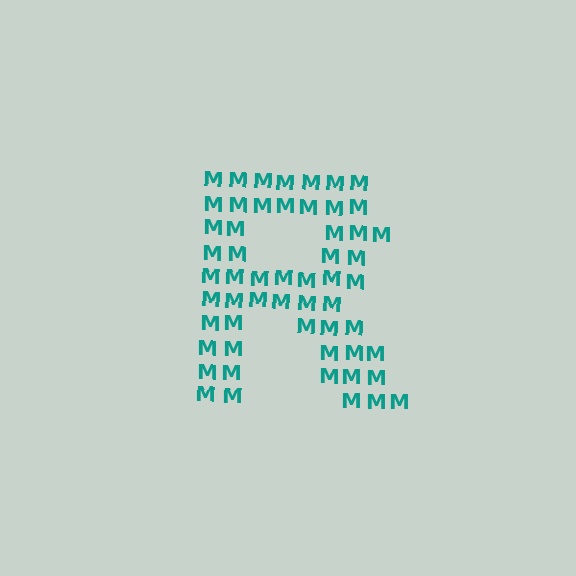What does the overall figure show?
The overall figure shows the letter R.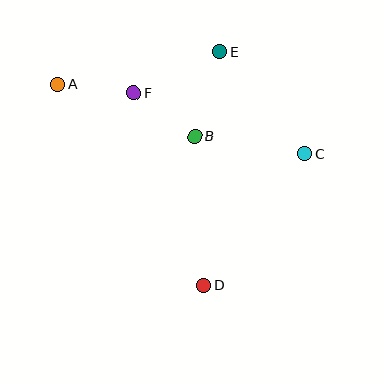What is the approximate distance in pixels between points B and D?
The distance between B and D is approximately 149 pixels.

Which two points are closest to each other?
Points B and F are closest to each other.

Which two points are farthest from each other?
Points A and C are farthest from each other.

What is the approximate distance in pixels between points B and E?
The distance between B and E is approximately 88 pixels.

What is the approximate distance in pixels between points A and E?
The distance between A and E is approximately 165 pixels.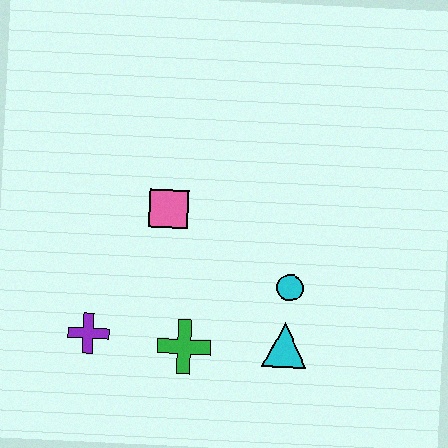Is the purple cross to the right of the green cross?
No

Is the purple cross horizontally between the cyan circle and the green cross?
No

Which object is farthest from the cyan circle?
The purple cross is farthest from the cyan circle.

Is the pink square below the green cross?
No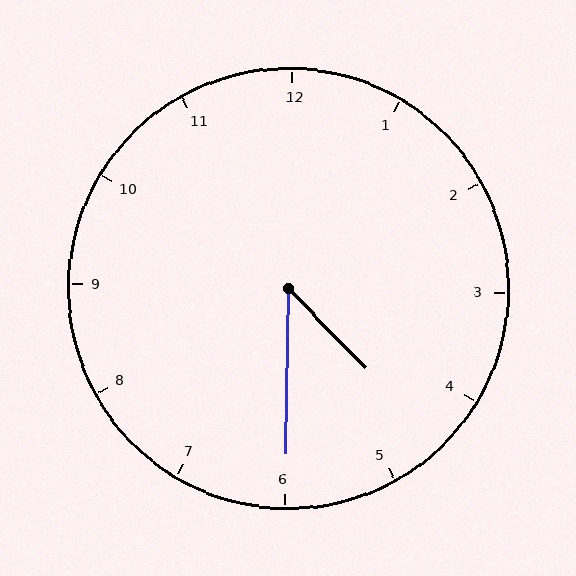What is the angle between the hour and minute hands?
Approximately 45 degrees.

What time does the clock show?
4:30.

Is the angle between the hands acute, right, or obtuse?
It is acute.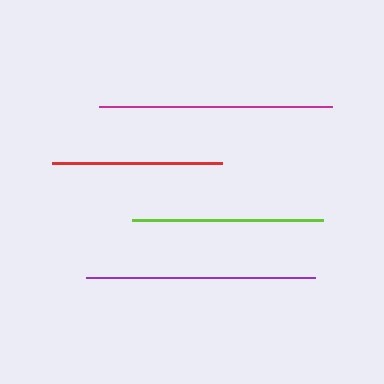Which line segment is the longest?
The magenta line is the longest at approximately 233 pixels.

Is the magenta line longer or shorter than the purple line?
The magenta line is longer than the purple line.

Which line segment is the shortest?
The red line is the shortest at approximately 171 pixels.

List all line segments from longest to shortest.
From longest to shortest: magenta, purple, lime, red.